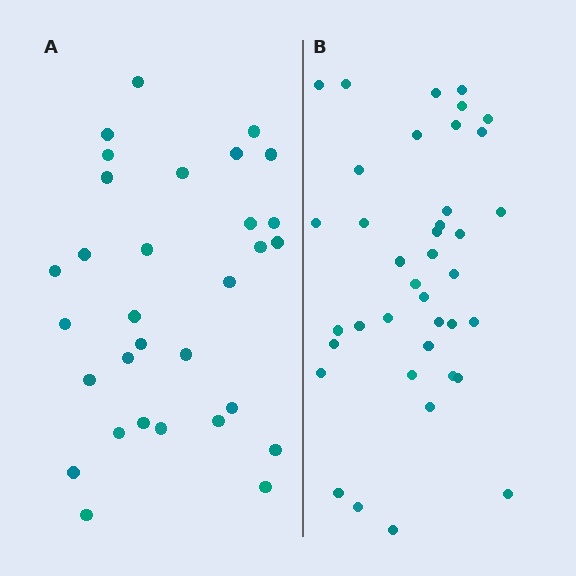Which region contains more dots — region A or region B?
Region B (the right region) has more dots.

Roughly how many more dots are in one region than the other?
Region B has roughly 8 or so more dots than region A.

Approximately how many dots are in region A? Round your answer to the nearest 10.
About 30 dots. (The exact count is 31, which rounds to 30.)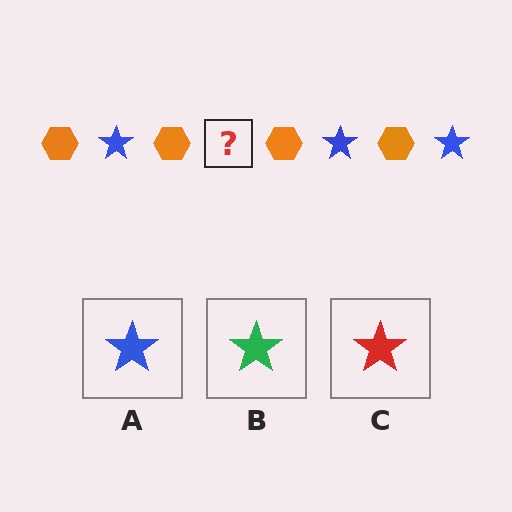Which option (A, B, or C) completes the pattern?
A.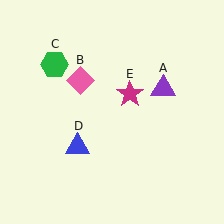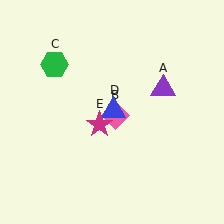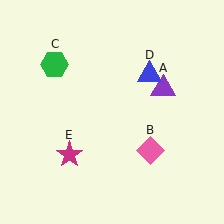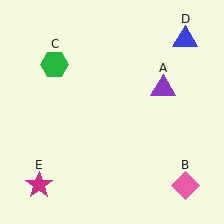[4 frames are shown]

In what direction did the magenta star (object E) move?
The magenta star (object E) moved down and to the left.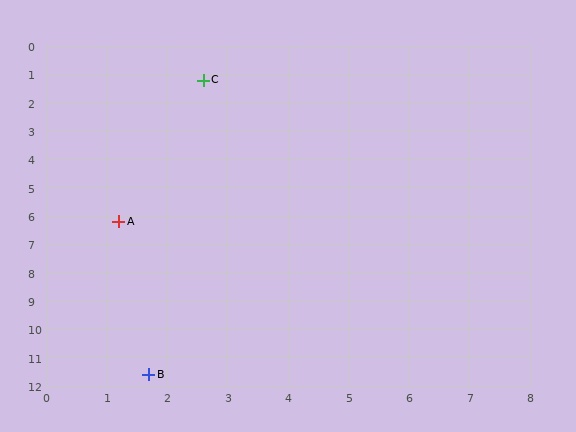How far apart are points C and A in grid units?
Points C and A are about 5.2 grid units apart.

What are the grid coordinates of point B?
Point B is at approximately (1.7, 11.6).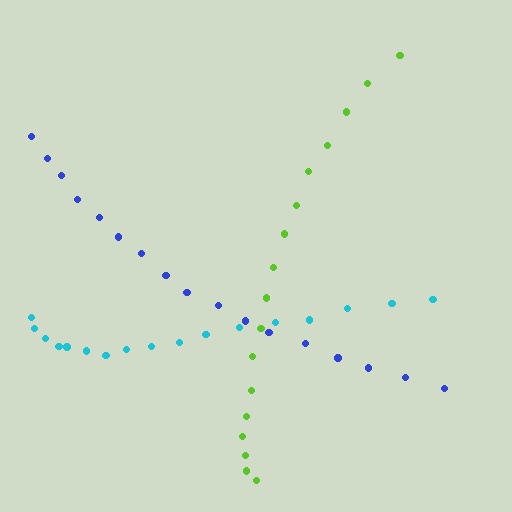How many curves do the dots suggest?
There are 3 distinct paths.